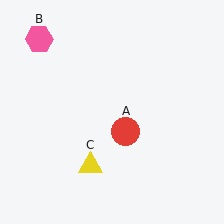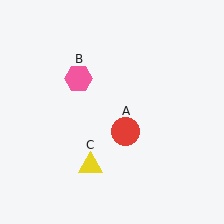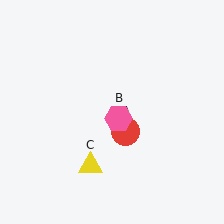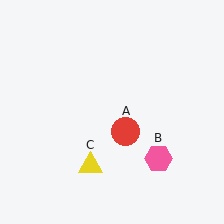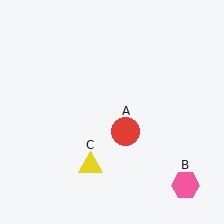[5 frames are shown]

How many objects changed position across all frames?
1 object changed position: pink hexagon (object B).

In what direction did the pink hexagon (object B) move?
The pink hexagon (object B) moved down and to the right.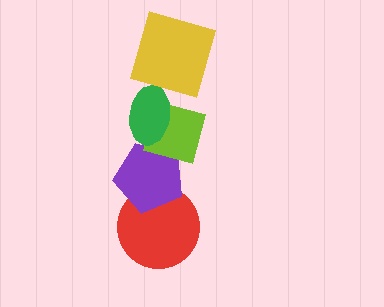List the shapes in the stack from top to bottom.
From top to bottom: the yellow square, the green ellipse, the lime square, the purple pentagon, the red circle.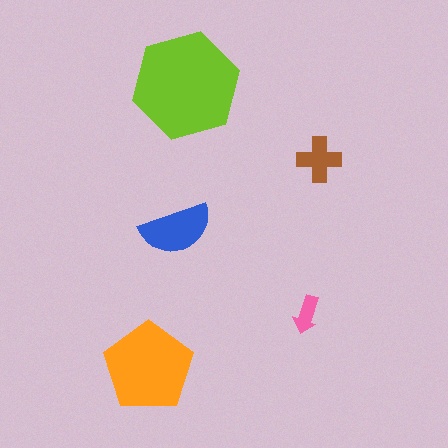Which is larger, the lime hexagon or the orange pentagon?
The lime hexagon.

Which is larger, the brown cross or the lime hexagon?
The lime hexagon.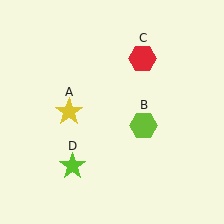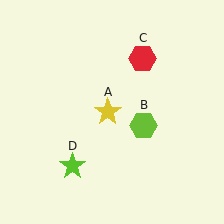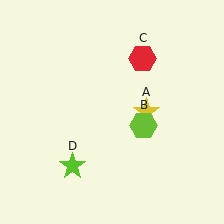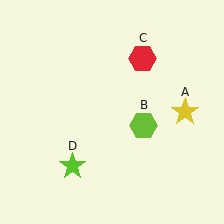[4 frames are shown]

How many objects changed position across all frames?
1 object changed position: yellow star (object A).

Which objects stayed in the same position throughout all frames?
Lime hexagon (object B) and red hexagon (object C) and lime star (object D) remained stationary.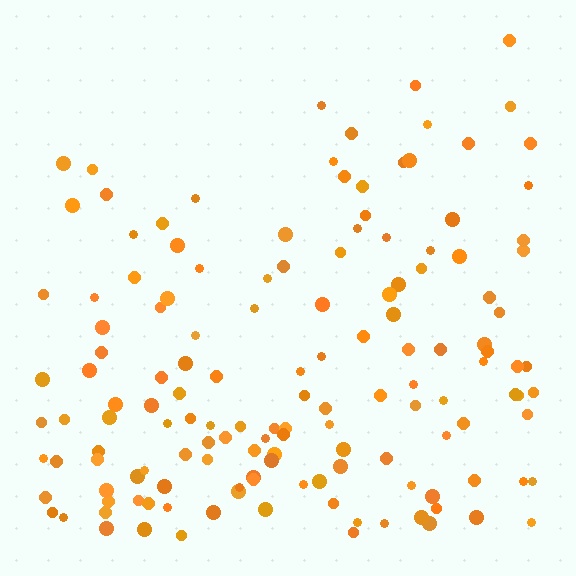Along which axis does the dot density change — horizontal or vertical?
Vertical.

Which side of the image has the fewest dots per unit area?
The top.